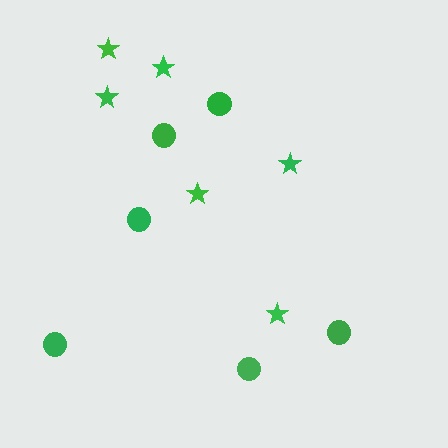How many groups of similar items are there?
There are 2 groups: one group of circles (6) and one group of stars (6).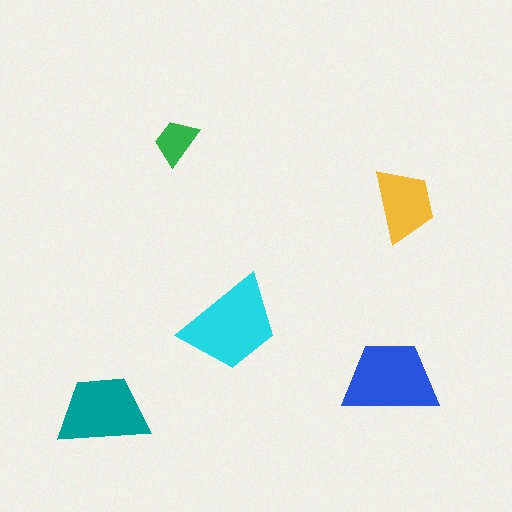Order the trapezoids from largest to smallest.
the cyan one, the blue one, the teal one, the yellow one, the green one.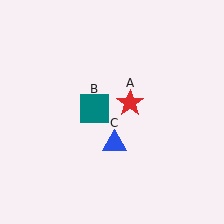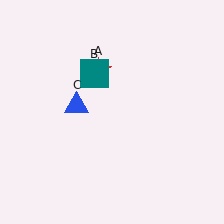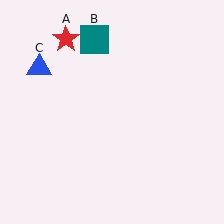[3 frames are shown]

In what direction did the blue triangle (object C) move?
The blue triangle (object C) moved up and to the left.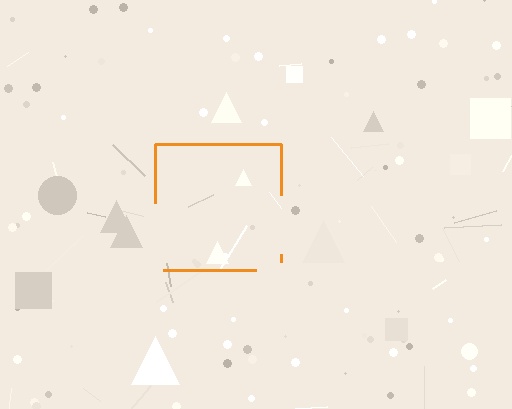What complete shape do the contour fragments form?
The contour fragments form a square.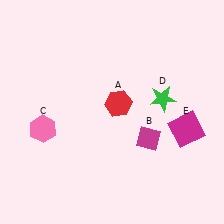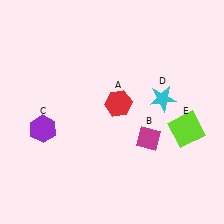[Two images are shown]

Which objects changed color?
C changed from pink to purple. D changed from green to cyan. E changed from magenta to lime.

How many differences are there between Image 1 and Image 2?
There are 3 differences between the two images.